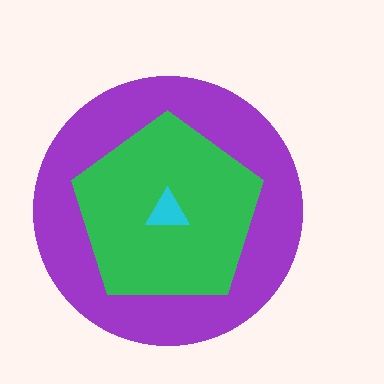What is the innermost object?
The cyan triangle.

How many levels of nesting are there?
3.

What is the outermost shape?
The purple circle.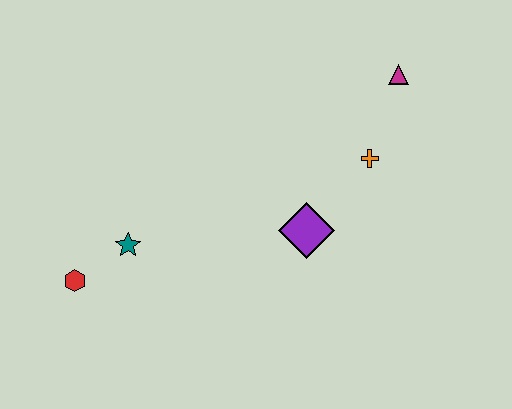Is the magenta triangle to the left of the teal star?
No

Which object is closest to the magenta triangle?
The orange cross is closest to the magenta triangle.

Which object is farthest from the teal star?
The magenta triangle is farthest from the teal star.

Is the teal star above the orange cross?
No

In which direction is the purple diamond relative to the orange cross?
The purple diamond is below the orange cross.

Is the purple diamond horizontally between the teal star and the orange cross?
Yes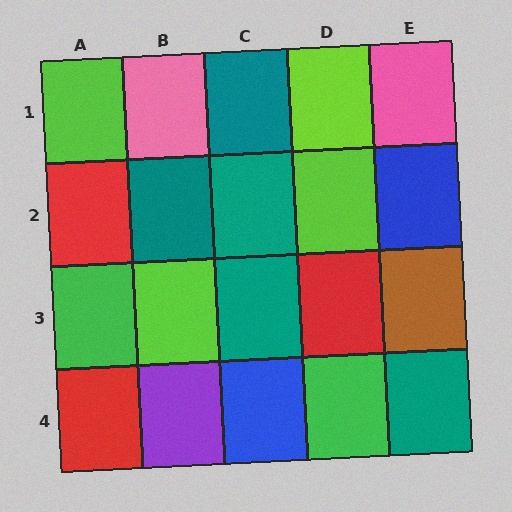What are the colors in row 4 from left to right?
Red, purple, blue, green, teal.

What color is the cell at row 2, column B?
Teal.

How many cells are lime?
4 cells are lime.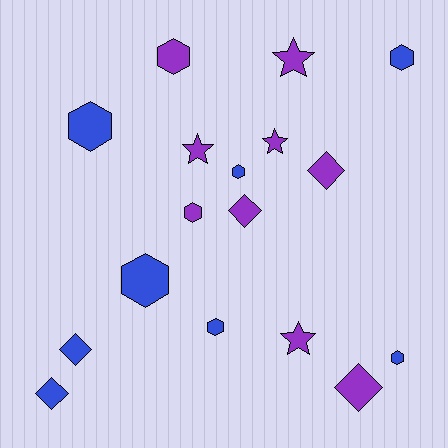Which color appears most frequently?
Purple, with 9 objects.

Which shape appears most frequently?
Hexagon, with 8 objects.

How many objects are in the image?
There are 17 objects.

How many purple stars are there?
There are 4 purple stars.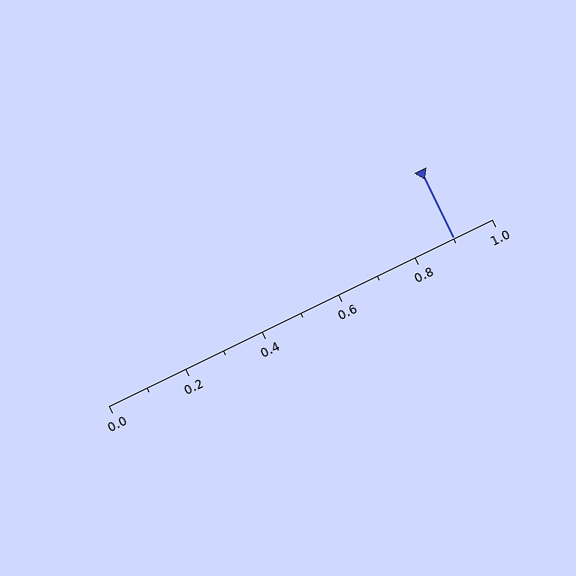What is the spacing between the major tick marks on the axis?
The major ticks are spaced 0.2 apart.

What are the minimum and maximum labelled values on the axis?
The axis runs from 0.0 to 1.0.